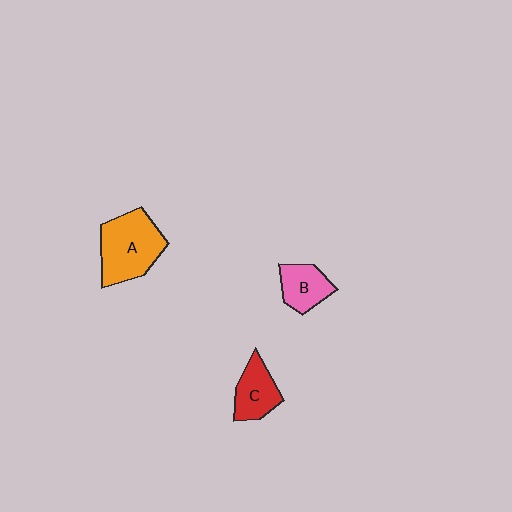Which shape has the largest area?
Shape A (orange).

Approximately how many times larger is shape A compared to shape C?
Approximately 1.7 times.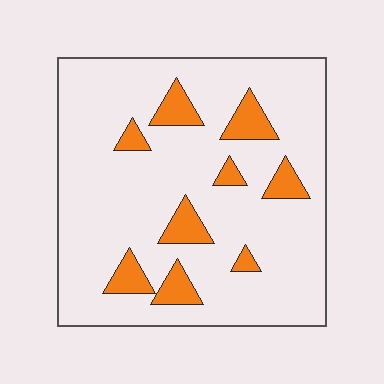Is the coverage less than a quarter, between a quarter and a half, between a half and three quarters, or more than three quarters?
Less than a quarter.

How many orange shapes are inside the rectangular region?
9.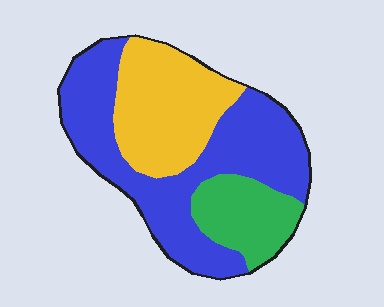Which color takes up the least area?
Green, at roughly 15%.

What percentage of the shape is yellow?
Yellow covers 30% of the shape.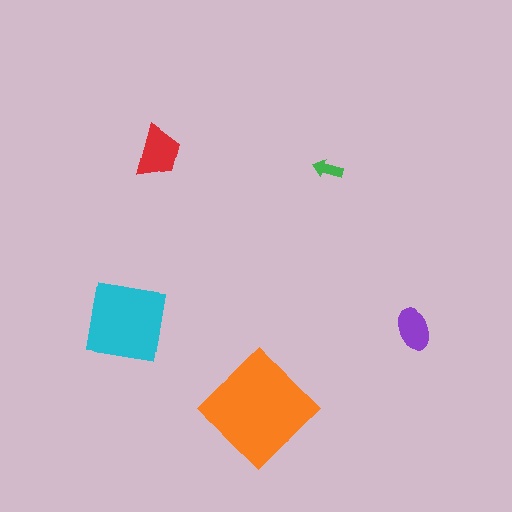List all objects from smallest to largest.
The green arrow, the purple ellipse, the red trapezoid, the cyan square, the orange diamond.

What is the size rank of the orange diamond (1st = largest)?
1st.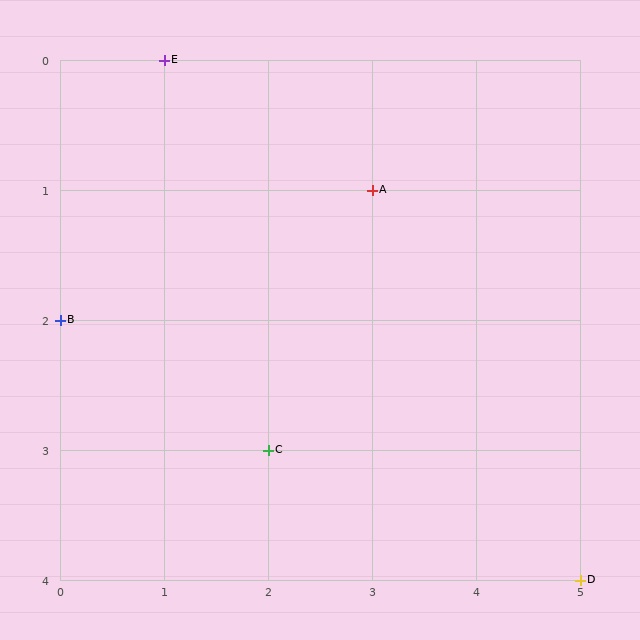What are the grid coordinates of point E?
Point E is at grid coordinates (1, 0).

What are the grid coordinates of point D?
Point D is at grid coordinates (5, 4).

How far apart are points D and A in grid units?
Points D and A are 2 columns and 3 rows apart (about 3.6 grid units diagonally).